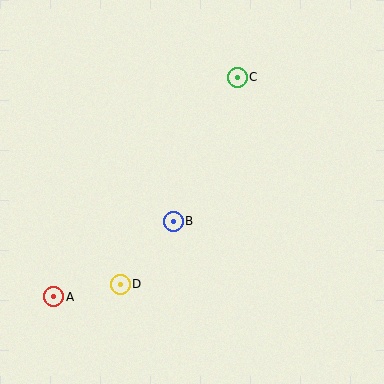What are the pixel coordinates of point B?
Point B is at (173, 221).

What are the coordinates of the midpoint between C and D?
The midpoint between C and D is at (179, 181).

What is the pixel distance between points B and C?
The distance between B and C is 158 pixels.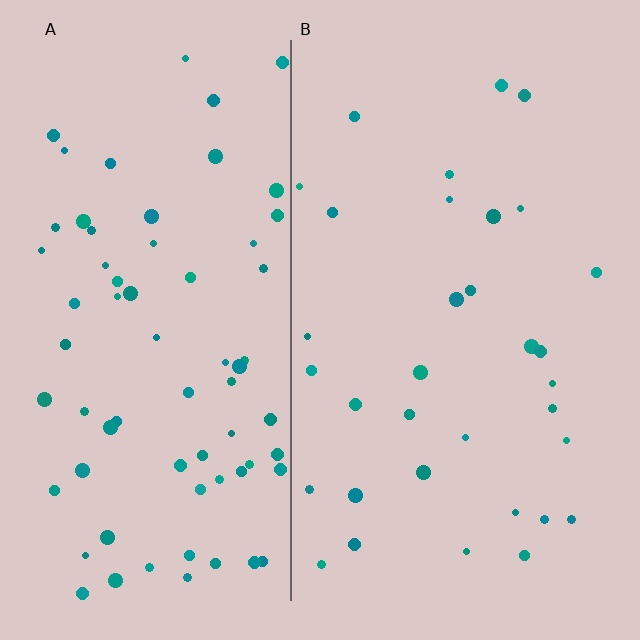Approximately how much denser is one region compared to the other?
Approximately 2.1× — region A over region B.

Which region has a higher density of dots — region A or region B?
A (the left).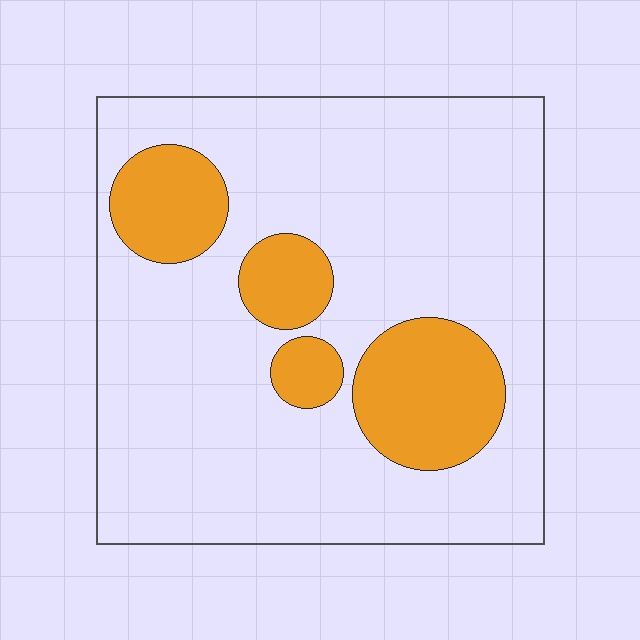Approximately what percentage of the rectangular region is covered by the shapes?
Approximately 20%.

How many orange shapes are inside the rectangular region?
4.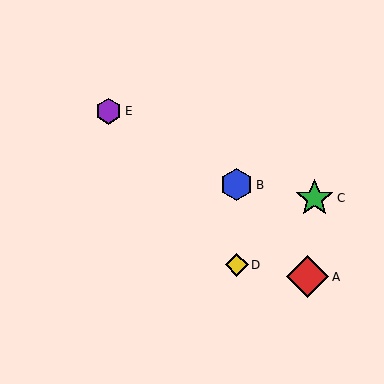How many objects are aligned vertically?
2 objects (B, D) are aligned vertically.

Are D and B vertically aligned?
Yes, both are at x≈237.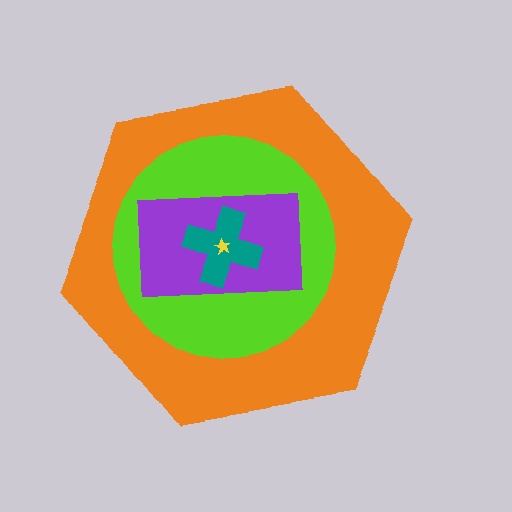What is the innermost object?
The yellow star.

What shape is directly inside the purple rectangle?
The teal cross.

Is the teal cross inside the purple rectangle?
Yes.